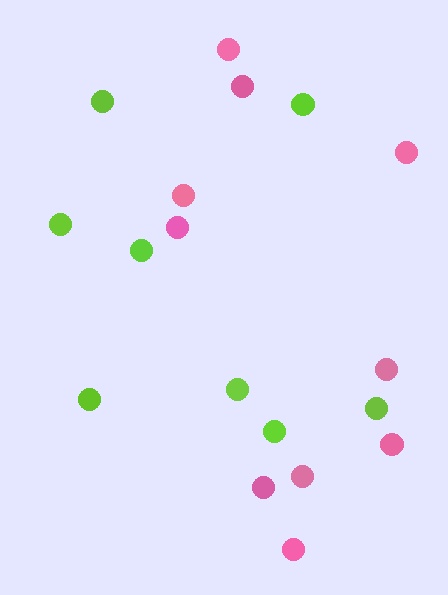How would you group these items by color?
There are 2 groups: one group of pink circles (10) and one group of lime circles (8).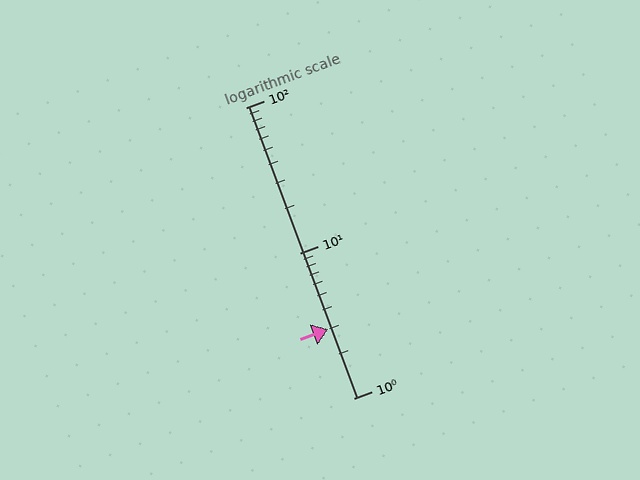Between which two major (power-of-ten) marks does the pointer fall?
The pointer is between 1 and 10.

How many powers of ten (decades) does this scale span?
The scale spans 2 decades, from 1 to 100.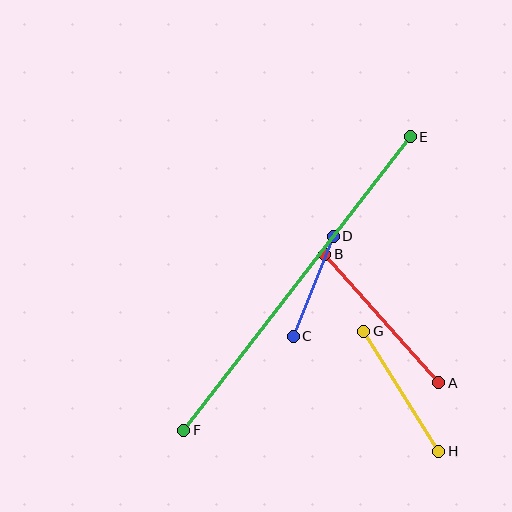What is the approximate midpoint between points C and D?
The midpoint is at approximately (313, 286) pixels.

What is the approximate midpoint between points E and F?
The midpoint is at approximately (297, 283) pixels.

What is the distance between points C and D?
The distance is approximately 107 pixels.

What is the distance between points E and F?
The distance is approximately 371 pixels.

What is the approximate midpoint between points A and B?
The midpoint is at approximately (382, 319) pixels.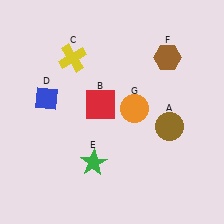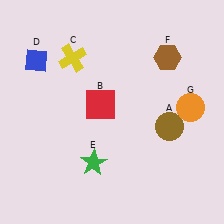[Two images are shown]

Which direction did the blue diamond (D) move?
The blue diamond (D) moved up.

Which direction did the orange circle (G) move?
The orange circle (G) moved right.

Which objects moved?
The objects that moved are: the blue diamond (D), the orange circle (G).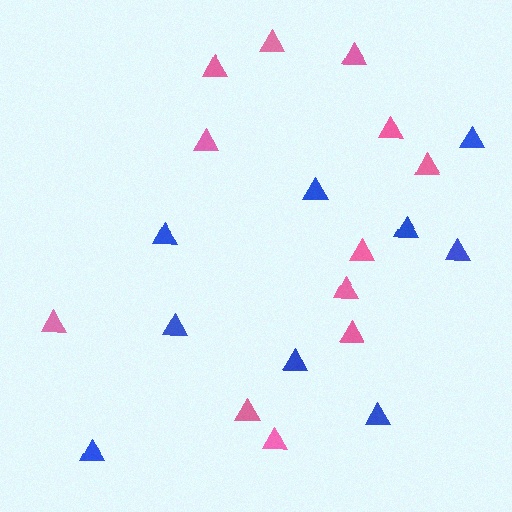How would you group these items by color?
There are 2 groups: one group of pink triangles (12) and one group of blue triangles (9).